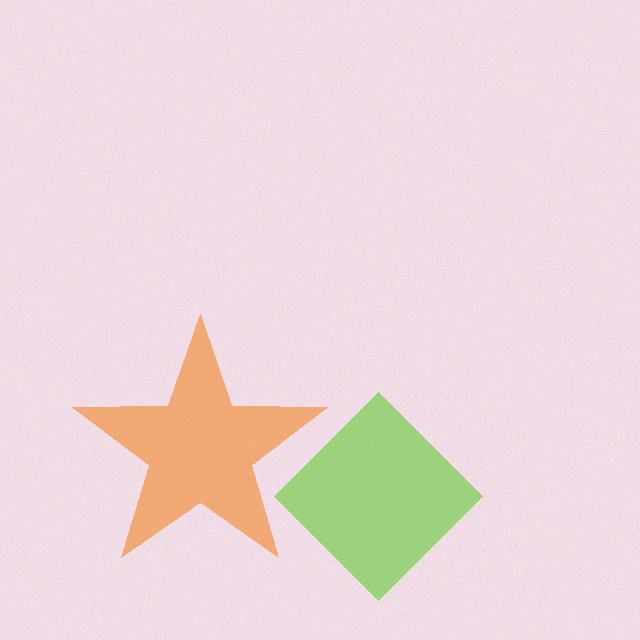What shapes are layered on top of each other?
The layered shapes are: an orange star, a lime diamond.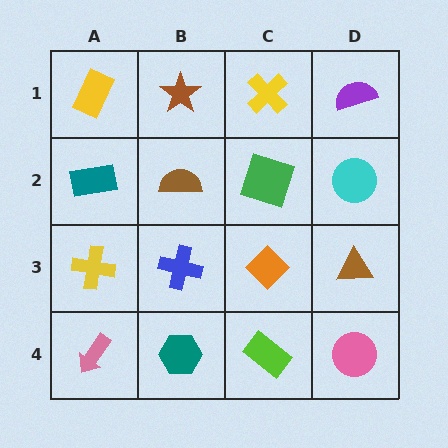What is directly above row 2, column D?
A purple semicircle.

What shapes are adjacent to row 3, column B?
A brown semicircle (row 2, column B), a teal hexagon (row 4, column B), a yellow cross (row 3, column A), an orange diamond (row 3, column C).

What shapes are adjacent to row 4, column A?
A yellow cross (row 3, column A), a teal hexagon (row 4, column B).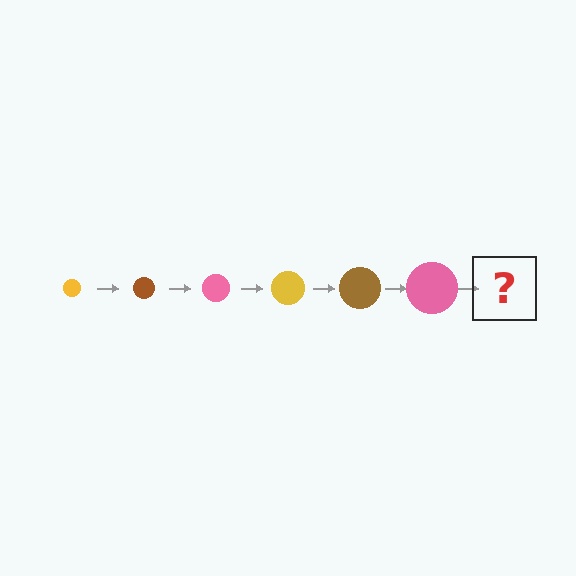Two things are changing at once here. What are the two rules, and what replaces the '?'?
The two rules are that the circle grows larger each step and the color cycles through yellow, brown, and pink. The '?' should be a yellow circle, larger than the previous one.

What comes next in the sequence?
The next element should be a yellow circle, larger than the previous one.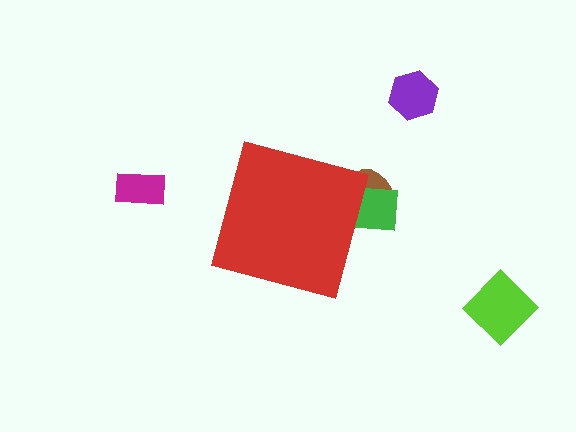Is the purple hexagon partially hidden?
No, the purple hexagon is fully visible.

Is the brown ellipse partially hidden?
Yes, the brown ellipse is partially hidden behind the red square.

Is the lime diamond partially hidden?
No, the lime diamond is fully visible.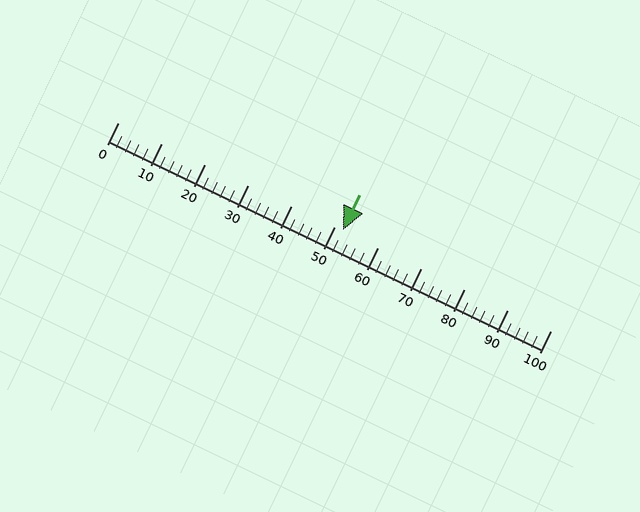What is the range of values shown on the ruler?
The ruler shows values from 0 to 100.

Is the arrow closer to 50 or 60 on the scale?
The arrow is closer to 50.